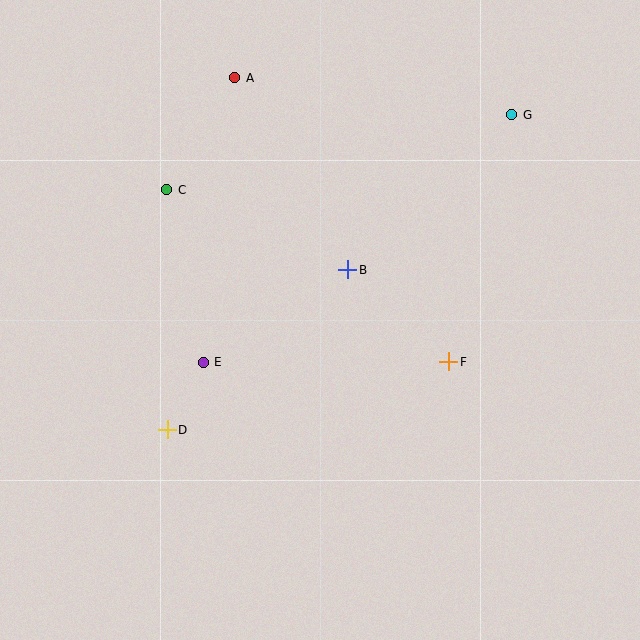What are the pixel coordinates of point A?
Point A is at (235, 78).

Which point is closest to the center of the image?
Point B at (348, 270) is closest to the center.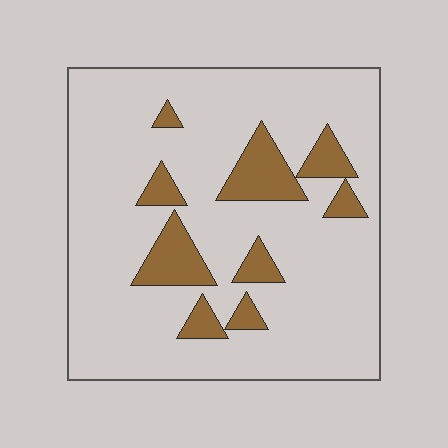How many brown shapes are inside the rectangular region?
9.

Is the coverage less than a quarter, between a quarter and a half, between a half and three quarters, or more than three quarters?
Less than a quarter.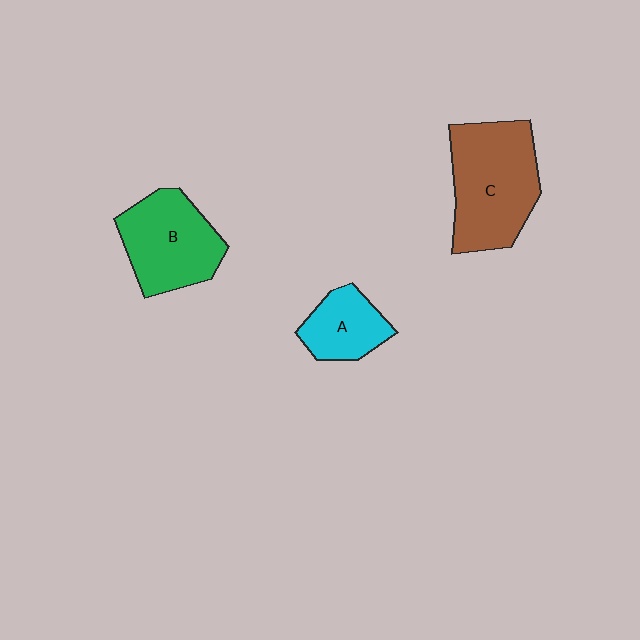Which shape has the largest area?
Shape C (brown).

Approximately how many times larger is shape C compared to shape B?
Approximately 1.2 times.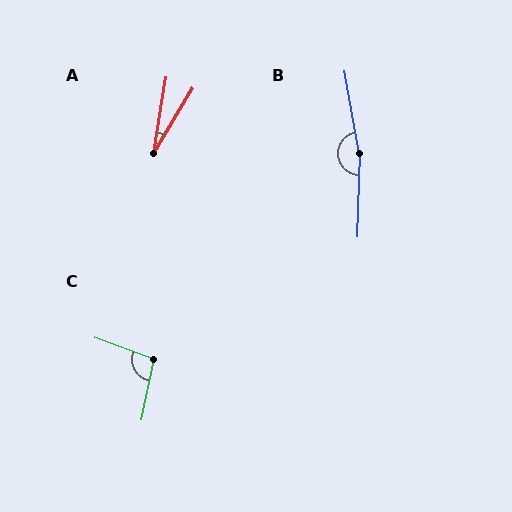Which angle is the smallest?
A, at approximately 22 degrees.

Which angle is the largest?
B, at approximately 168 degrees.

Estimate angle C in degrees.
Approximately 98 degrees.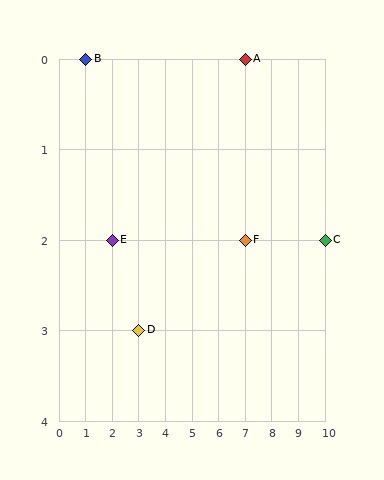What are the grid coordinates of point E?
Point E is at grid coordinates (2, 2).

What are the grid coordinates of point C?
Point C is at grid coordinates (10, 2).